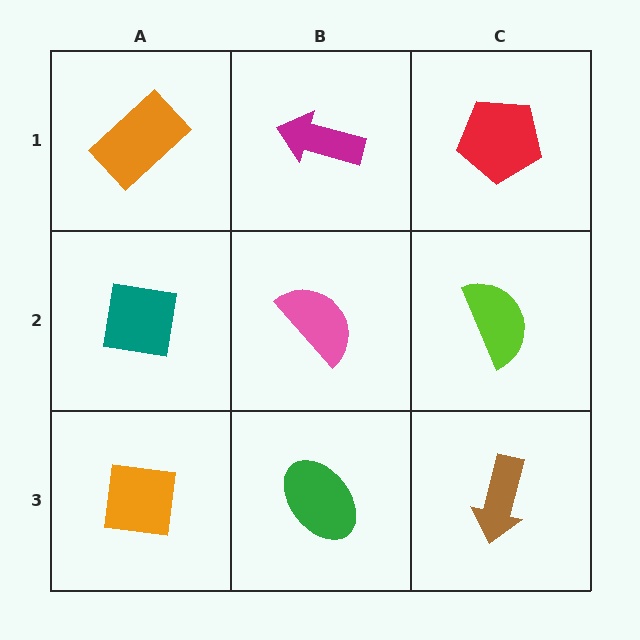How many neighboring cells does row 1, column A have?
2.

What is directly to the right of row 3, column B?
A brown arrow.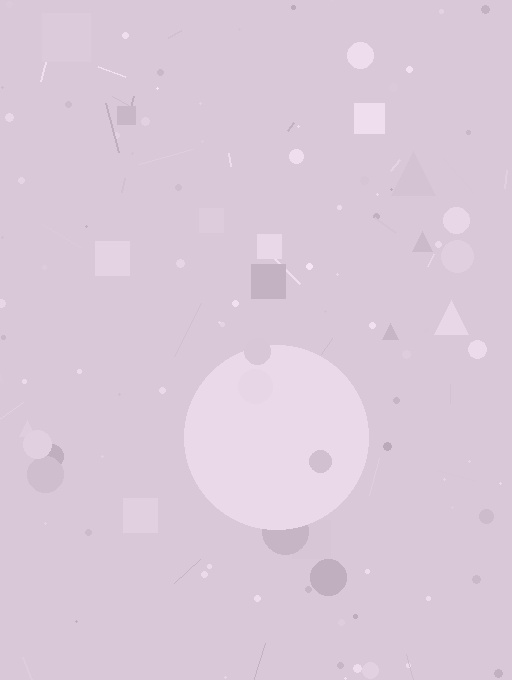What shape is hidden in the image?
A circle is hidden in the image.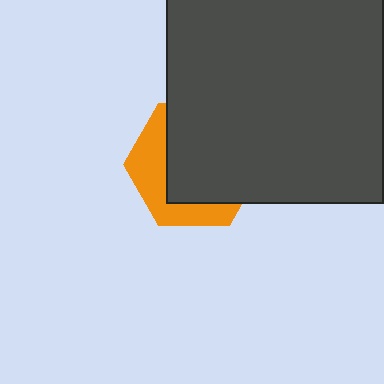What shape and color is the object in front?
The object in front is a dark gray rectangle.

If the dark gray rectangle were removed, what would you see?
You would see the complete orange hexagon.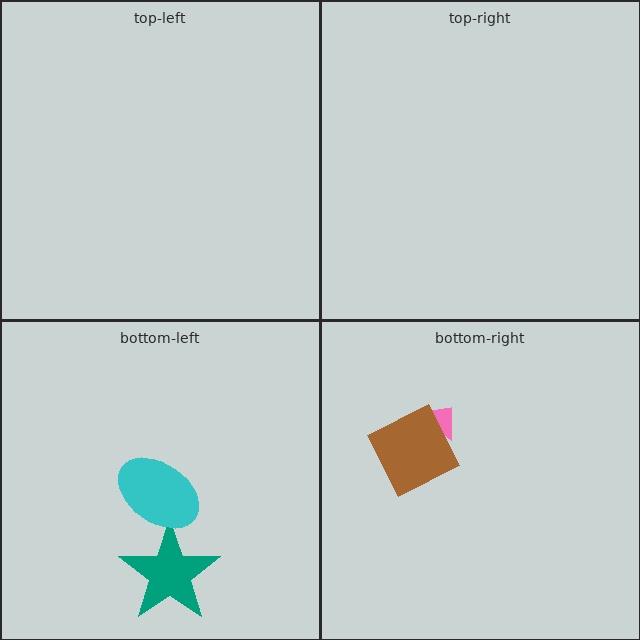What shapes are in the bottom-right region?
The pink arrow, the brown diamond.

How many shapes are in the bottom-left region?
2.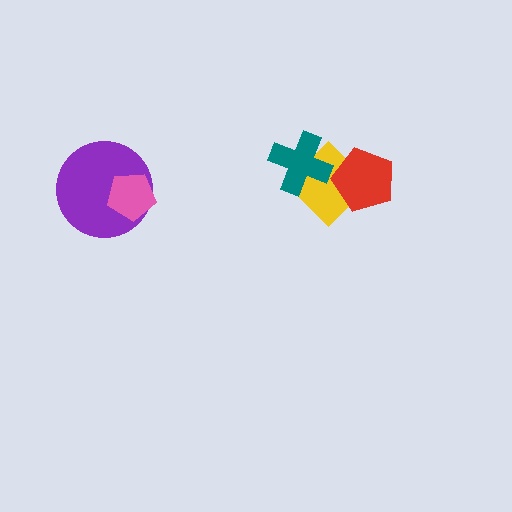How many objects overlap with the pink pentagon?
1 object overlaps with the pink pentagon.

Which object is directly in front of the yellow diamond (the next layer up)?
The red pentagon is directly in front of the yellow diamond.